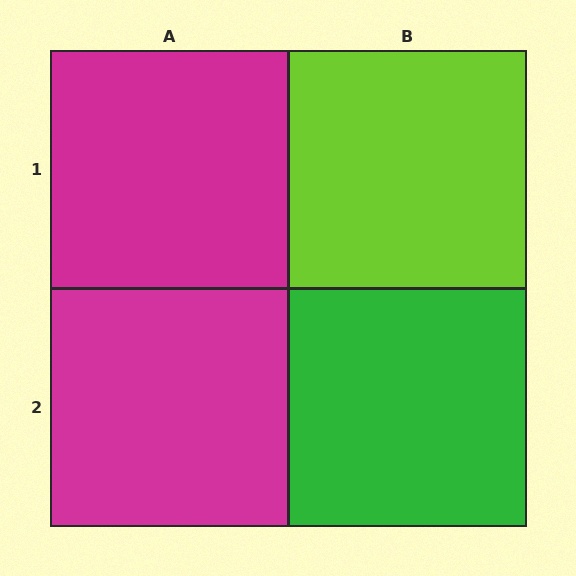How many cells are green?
1 cell is green.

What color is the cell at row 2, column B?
Green.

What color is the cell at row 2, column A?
Magenta.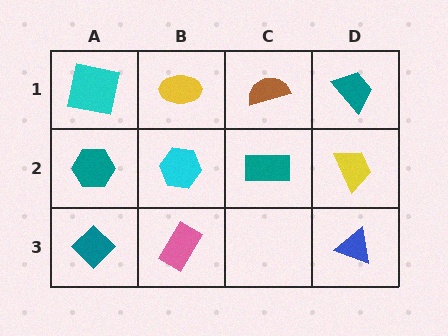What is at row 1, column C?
A brown semicircle.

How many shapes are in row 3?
3 shapes.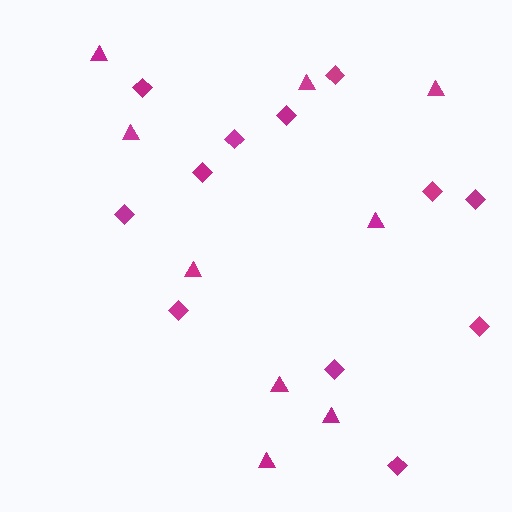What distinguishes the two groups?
There are 2 groups: one group of triangles (9) and one group of diamonds (12).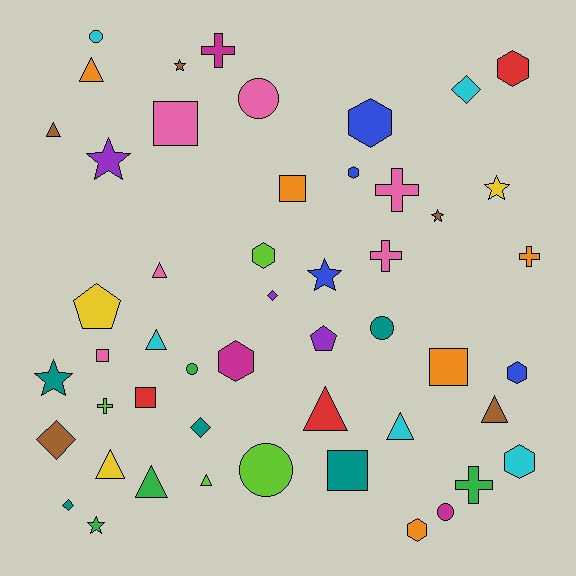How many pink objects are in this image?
There are 6 pink objects.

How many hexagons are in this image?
There are 8 hexagons.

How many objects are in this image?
There are 50 objects.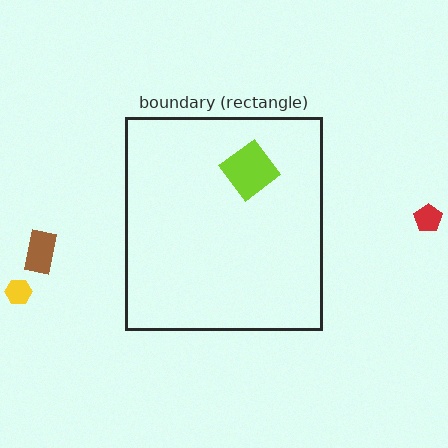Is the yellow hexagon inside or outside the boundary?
Outside.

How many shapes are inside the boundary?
1 inside, 3 outside.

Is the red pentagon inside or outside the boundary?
Outside.